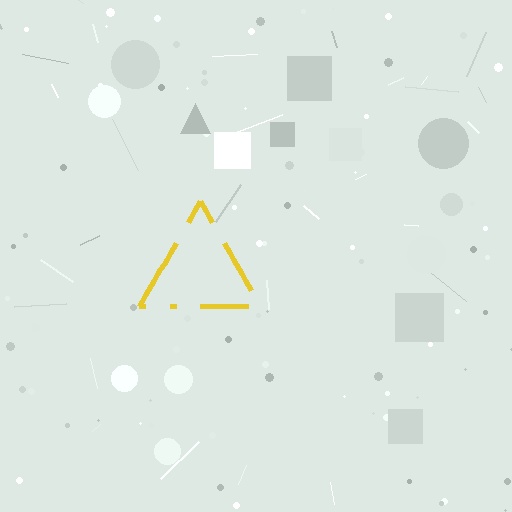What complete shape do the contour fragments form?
The contour fragments form a triangle.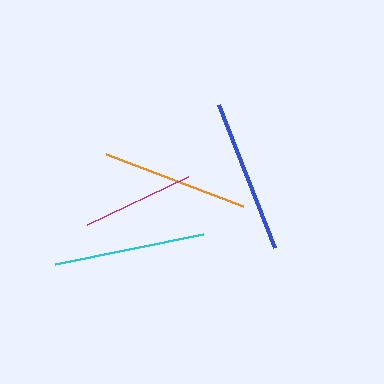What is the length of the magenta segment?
The magenta segment is approximately 112 pixels long.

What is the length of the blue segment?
The blue segment is approximately 153 pixels long.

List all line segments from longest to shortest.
From longest to shortest: blue, cyan, orange, magenta.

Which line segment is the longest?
The blue line is the longest at approximately 153 pixels.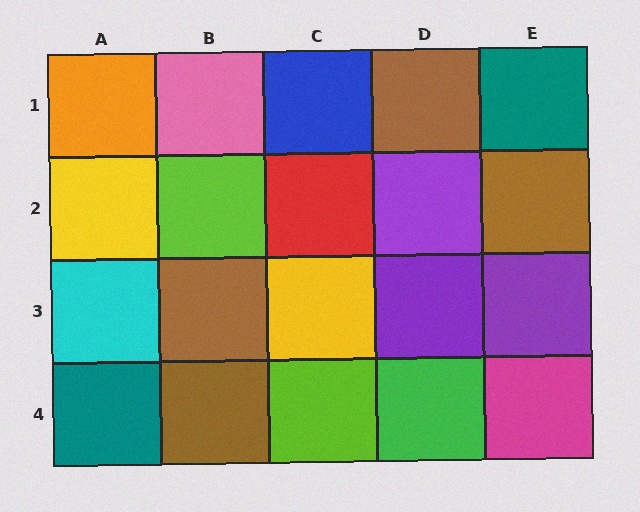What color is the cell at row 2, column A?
Yellow.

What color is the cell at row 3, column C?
Yellow.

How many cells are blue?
1 cell is blue.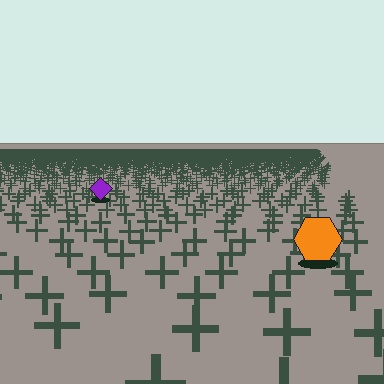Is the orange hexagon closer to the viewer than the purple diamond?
Yes. The orange hexagon is closer — you can tell from the texture gradient: the ground texture is coarser near it.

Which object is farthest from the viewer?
The purple diamond is farthest from the viewer. It appears smaller and the ground texture around it is denser.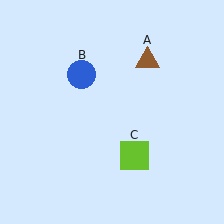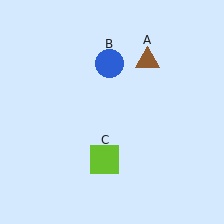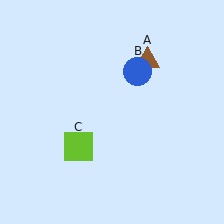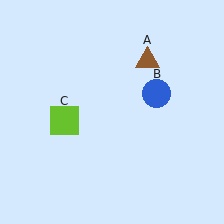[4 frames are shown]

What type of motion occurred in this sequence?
The blue circle (object B), lime square (object C) rotated clockwise around the center of the scene.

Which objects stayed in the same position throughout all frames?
Brown triangle (object A) remained stationary.